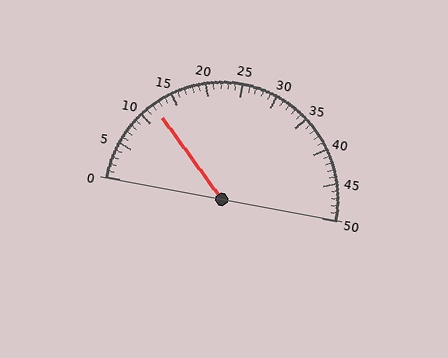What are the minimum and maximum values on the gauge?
The gauge ranges from 0 to 50.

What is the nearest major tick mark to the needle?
The nearest major tick mark is 10.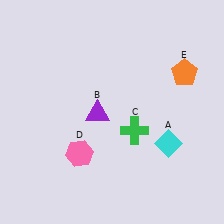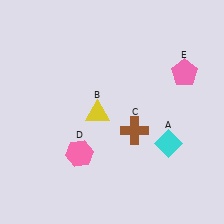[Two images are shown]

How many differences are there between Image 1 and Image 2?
There are 3 differences between the two images.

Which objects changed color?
B changed from purple to yellow. C changed from green to brown. E changed from orange to pink.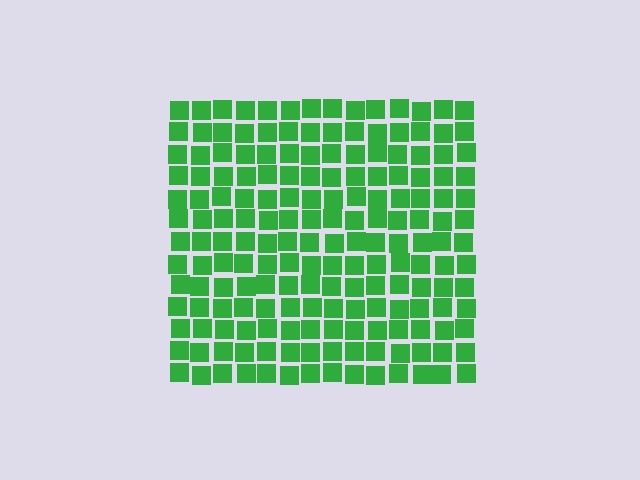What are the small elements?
The small elements are squares.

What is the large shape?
The large shape is a square.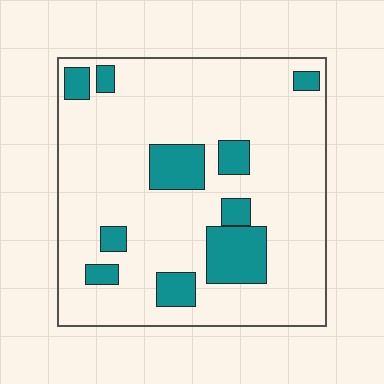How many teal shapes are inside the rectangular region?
10.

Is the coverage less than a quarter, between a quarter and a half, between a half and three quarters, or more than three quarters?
Less than a quarter.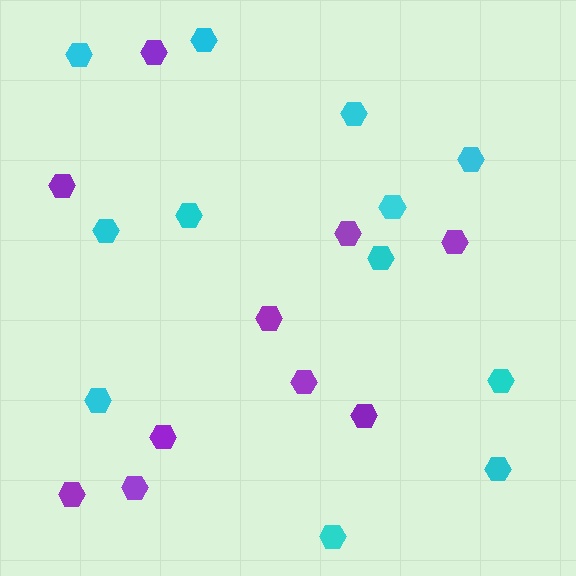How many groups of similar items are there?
There are 2 groups: one group of cyan hexagons (12) and one group of purple hexagons (10).